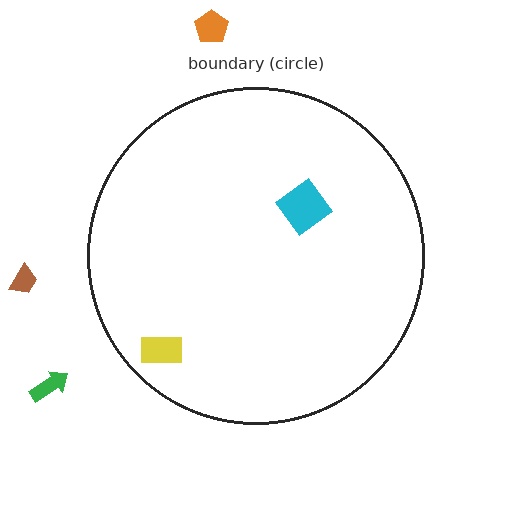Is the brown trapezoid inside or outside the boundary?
Outside.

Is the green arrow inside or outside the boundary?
Outside.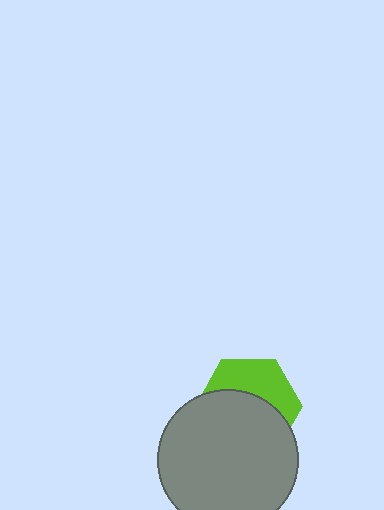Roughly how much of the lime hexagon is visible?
A small part of it is visible (roughly 41%).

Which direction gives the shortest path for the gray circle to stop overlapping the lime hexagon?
Moving down gives the shortest separation.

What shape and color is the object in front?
The object in front is a gray circle.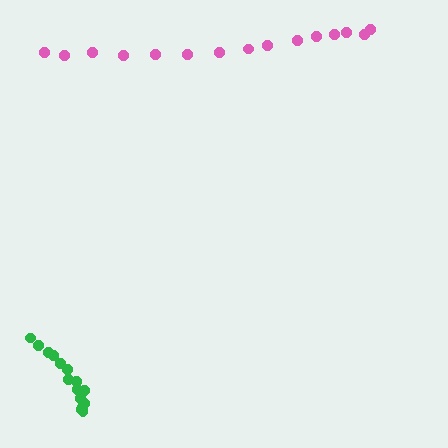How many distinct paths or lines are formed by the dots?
There are 2 distinct paths.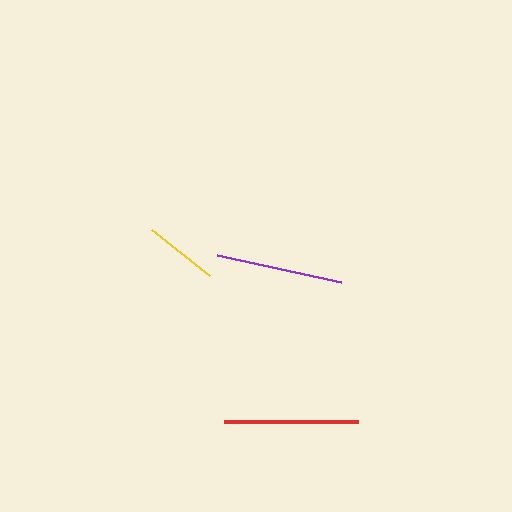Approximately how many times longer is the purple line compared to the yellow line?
The purple line is approximately 1.7 times the length of the yellow line.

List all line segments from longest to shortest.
From longest to shortest: red, purple, yellow.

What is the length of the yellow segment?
The yellow segment is approximately 74 pixels long.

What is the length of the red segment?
The red segment is approximately 134 pixels long.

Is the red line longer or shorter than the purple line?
The red line is longer than the purple line.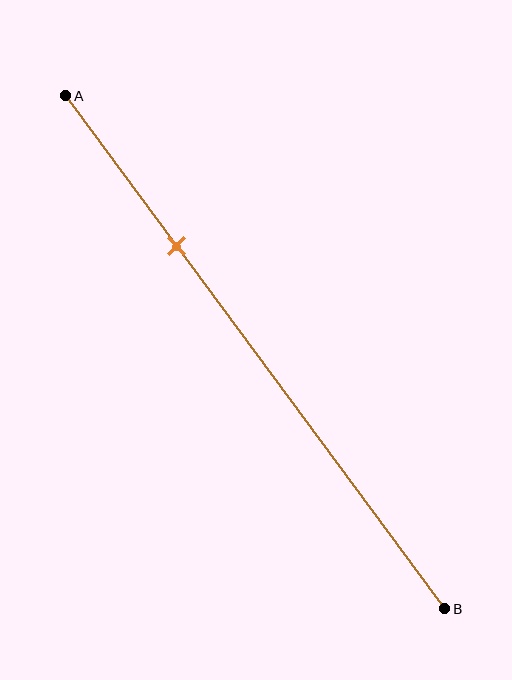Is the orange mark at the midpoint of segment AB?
No, the mark is at about 30% from A, not at the 50% midpoint.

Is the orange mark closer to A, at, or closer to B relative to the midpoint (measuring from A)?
The orange mark is closer to point A than the midpoint of segment AB.